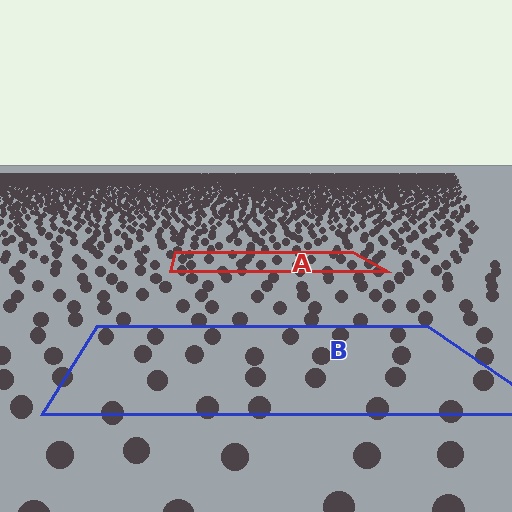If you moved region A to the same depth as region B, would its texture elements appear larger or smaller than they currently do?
They would appear larger. At a closer depth, the same texture elements are projected at a bigger on-screen size.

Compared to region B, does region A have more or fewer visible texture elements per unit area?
Region A has more texture elements per unit area — they are packed more densely because it is farther away.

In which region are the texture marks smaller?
The texture marks are smaller in region A, because it is farther away.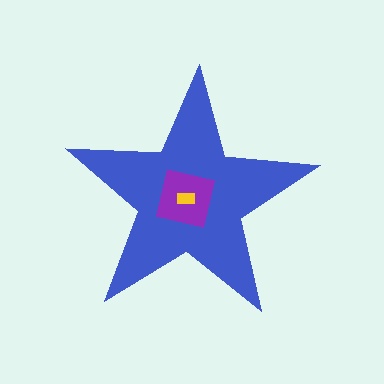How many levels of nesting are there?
3.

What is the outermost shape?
The blue star.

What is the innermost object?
The yellow rectangle.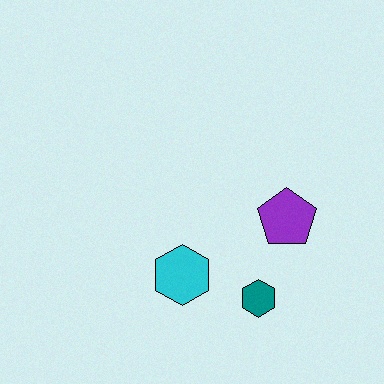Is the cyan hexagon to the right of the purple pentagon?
No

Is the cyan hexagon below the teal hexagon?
No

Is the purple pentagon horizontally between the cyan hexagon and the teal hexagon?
No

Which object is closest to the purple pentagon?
The teal hexagon is closest to the purple pentagon.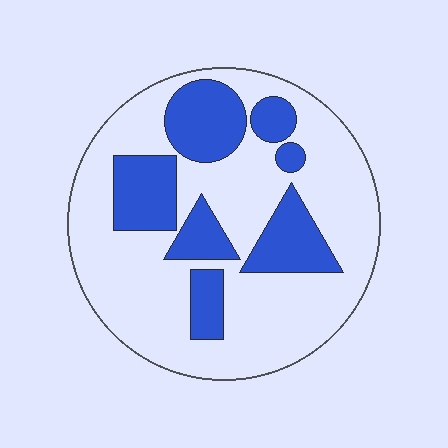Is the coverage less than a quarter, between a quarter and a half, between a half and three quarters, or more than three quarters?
Between a quarter and a half.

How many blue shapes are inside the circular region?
7.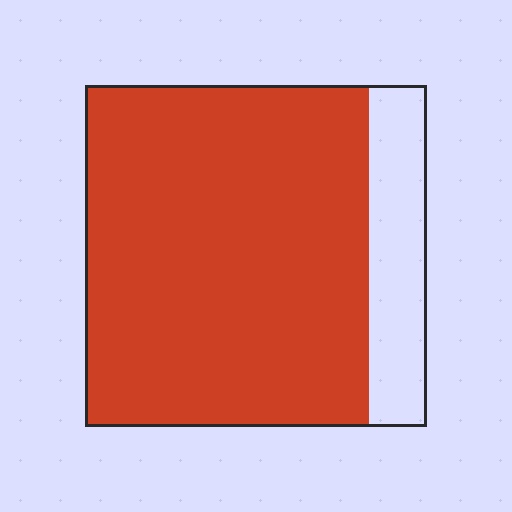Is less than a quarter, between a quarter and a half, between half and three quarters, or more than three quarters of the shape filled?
More than three quarters.